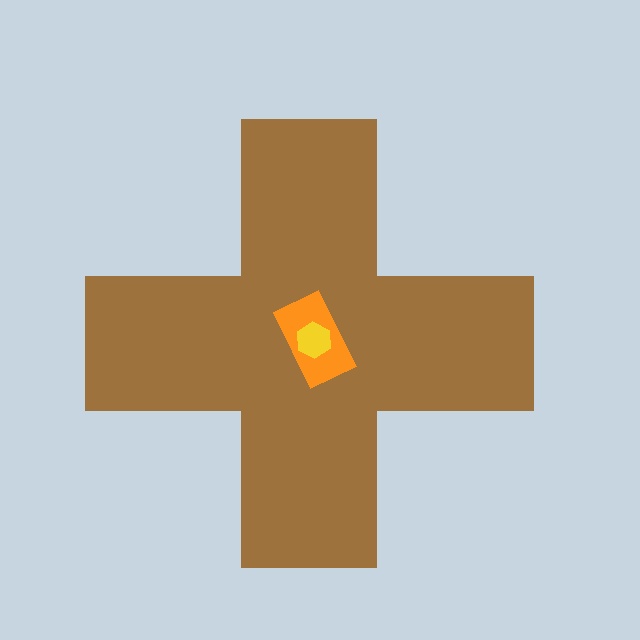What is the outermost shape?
The brown cross.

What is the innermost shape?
The yellow hexagon.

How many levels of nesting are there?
3.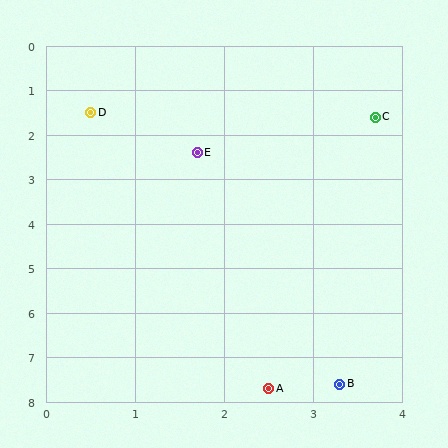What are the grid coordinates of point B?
Point B is at approximately (3.3, 7.6).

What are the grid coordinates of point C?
Point C is at approximately (3.7, 1.6).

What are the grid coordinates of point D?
Point D is at approximately (0.5, 1.5).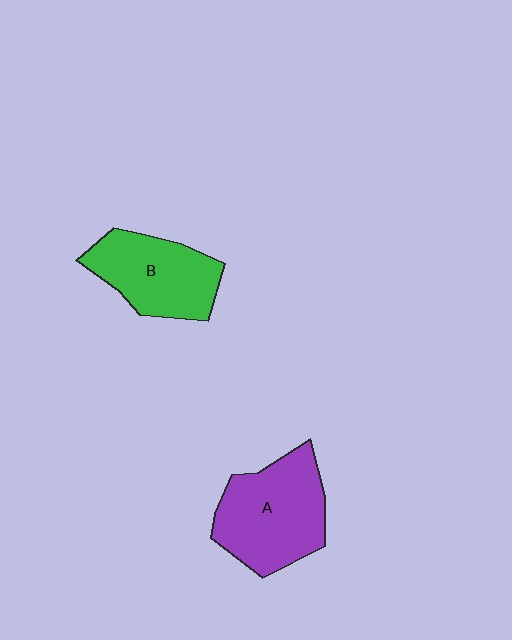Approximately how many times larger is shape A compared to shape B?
Approximately 1.2 times.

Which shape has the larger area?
Shape A (purple).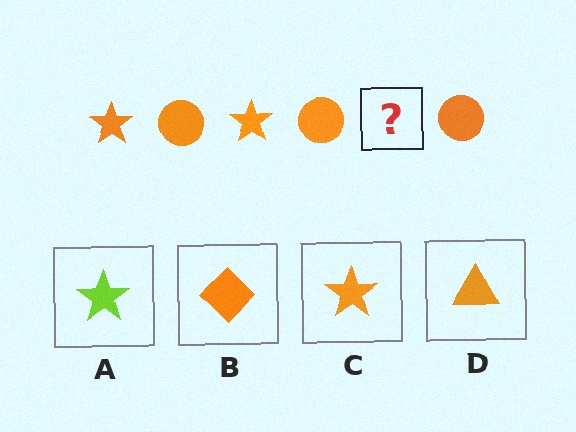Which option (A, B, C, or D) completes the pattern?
C.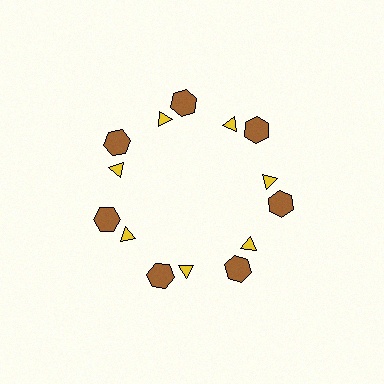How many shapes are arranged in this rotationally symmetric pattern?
There are 14 shapes, arranged in 7 groups of 2.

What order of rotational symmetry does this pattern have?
This pattern has 7-fold rotational symmetry.